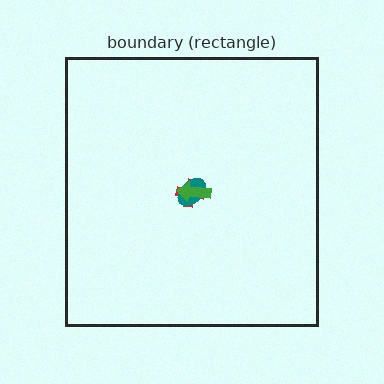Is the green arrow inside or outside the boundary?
Inside.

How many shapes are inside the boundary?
3 inside, 0 outside.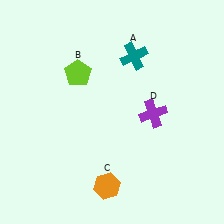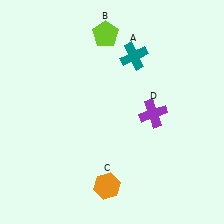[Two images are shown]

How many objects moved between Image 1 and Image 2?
1 object moved between the two images.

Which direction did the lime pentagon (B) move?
The lime pentagon (B) moved up.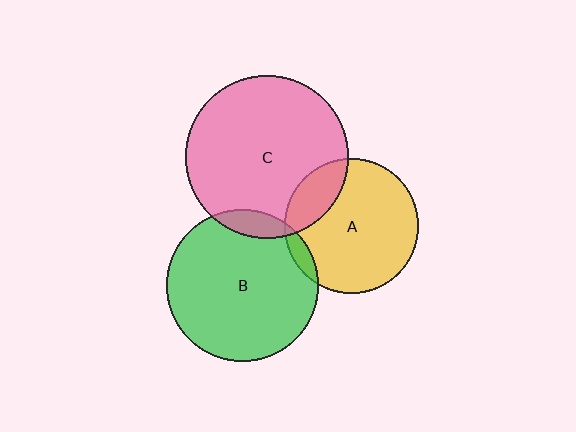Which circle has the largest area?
Circle C (pink).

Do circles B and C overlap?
Yes.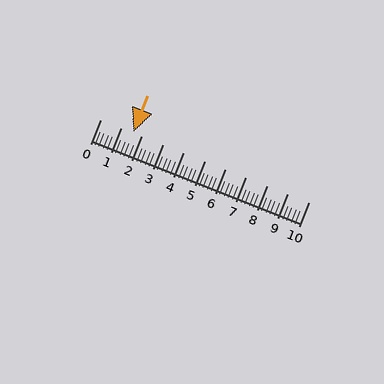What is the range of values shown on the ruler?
The ruler shows values from 0 to 10.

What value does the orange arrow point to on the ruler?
The orange arrow points to approximately 1.6.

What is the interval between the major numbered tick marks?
The major tick marks are spaced 1 units apart.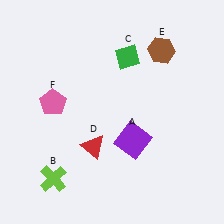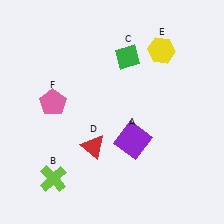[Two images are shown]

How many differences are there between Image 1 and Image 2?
There is 1 difference between the two images.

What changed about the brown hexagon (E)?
In Image 1, E is brown. In Image 2, it changed to yellow.